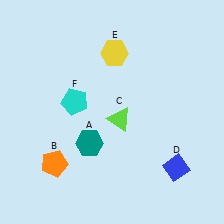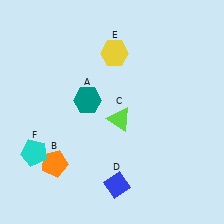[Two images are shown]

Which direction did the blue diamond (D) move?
The blue diamond (D) moved left.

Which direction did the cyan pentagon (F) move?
The cyan pentagon (F) moved down.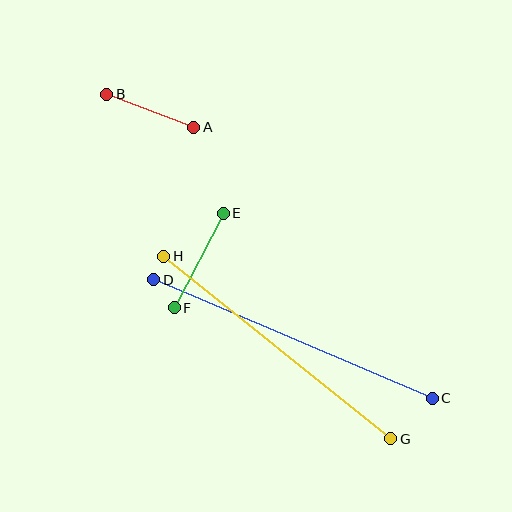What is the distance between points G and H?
The distance is approximately 291 pixels.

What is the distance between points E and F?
The distance is approximately 107 pixels.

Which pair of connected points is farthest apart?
Points C and D are farthest apart.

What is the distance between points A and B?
The distance is approximately 93 pixels.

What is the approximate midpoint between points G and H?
The midpoint is at approximately (277, 348) pixels.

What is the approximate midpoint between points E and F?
The midpoint is at approximately (199, 260) pixels.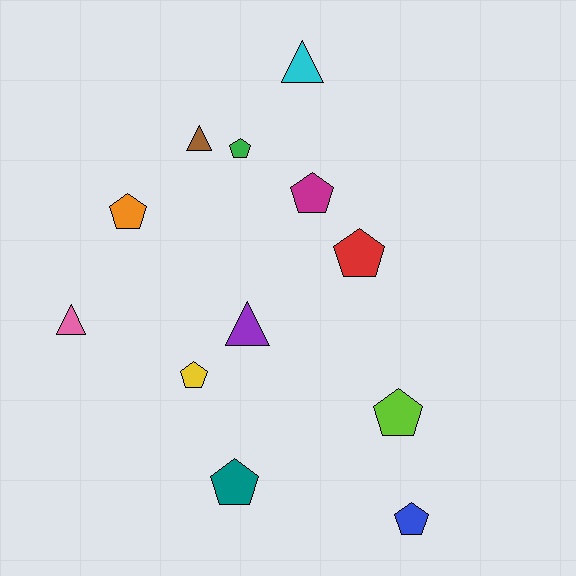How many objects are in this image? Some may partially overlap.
There are 12 objects.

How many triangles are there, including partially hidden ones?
There are 4 triangles.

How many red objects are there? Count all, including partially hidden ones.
There is 1 red object.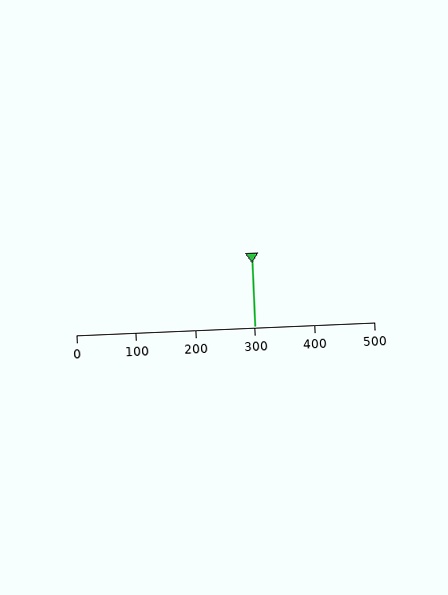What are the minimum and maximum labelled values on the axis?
The axis runs from 0 to 500.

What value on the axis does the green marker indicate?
The marker indicates approximately 300.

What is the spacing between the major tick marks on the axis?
The major ticks are spaced 100 apart.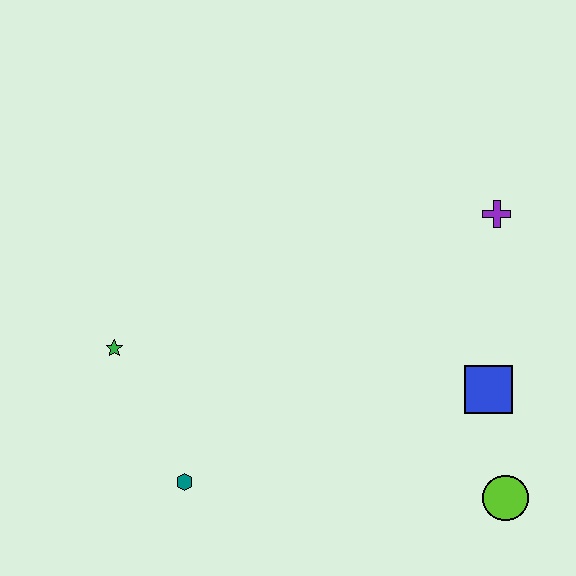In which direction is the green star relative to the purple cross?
The green star is to the left of the purple cross.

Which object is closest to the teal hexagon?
The green star is closest to the teal hexagon.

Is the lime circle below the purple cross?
Yes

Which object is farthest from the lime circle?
The green star is farthest from the lime circle.